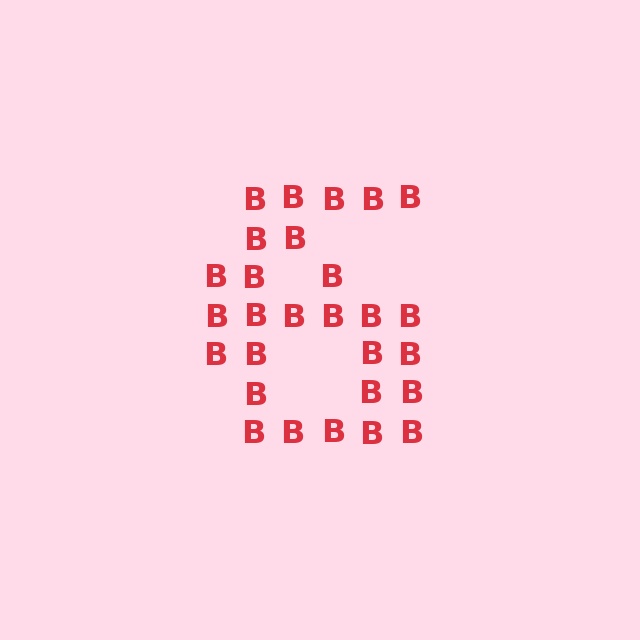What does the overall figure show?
The overall figure shows the digit 6.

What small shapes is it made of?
It is made of small letter B's.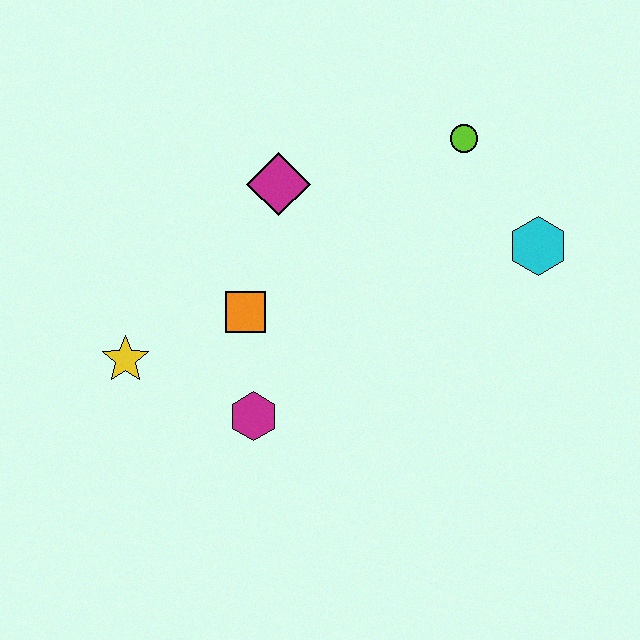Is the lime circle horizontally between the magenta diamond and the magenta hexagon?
No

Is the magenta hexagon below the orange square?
Yes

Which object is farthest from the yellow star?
The cyan hexagon is farthest from the yellow star.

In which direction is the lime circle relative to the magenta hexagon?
The lime circle is above the magenta hexagon.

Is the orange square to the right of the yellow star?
Yes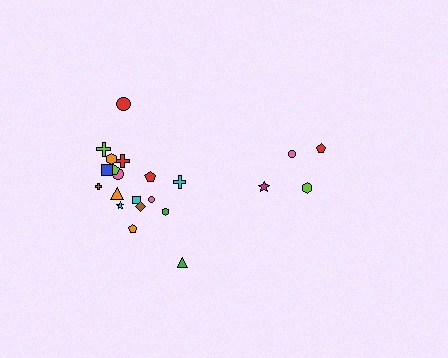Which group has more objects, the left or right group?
The left group.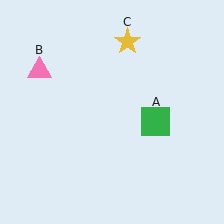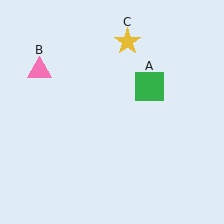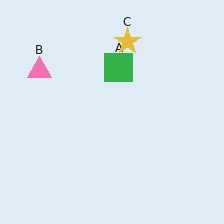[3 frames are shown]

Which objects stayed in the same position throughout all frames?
Pink triangle (object B) and yellow star (object C) remained stationary.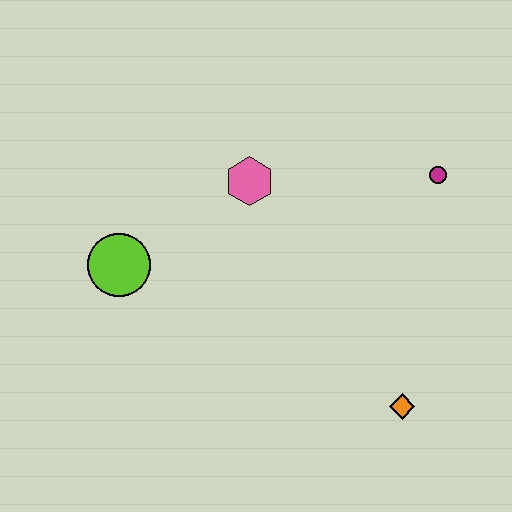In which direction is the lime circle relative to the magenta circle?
The lime circle is to the left of the magenta circle.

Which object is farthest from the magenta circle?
The lime circle is farthest from the magenta circle.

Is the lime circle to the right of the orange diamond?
No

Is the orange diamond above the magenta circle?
No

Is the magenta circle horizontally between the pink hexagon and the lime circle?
No